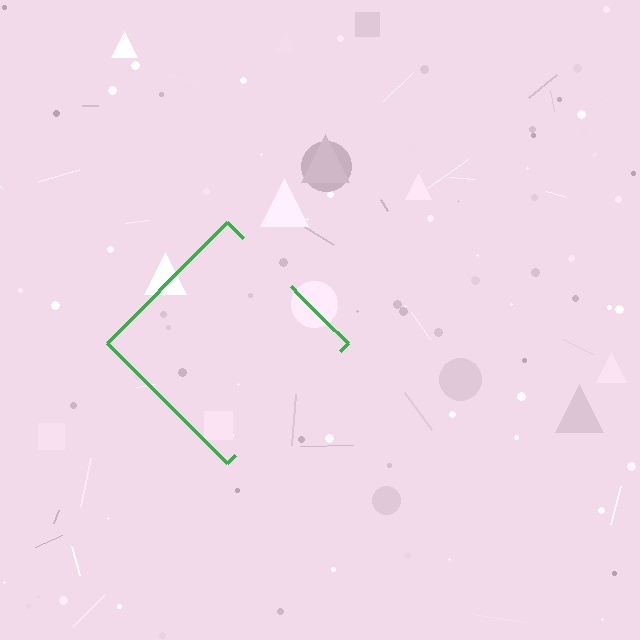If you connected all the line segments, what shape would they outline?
They would outline a diamond.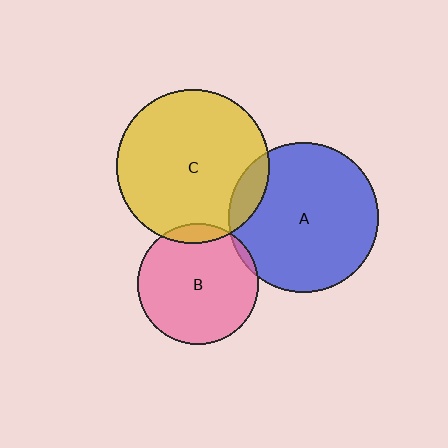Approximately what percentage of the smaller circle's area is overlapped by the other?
Approximately 10%.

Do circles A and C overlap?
Yes.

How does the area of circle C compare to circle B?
Approximately 1.6 times.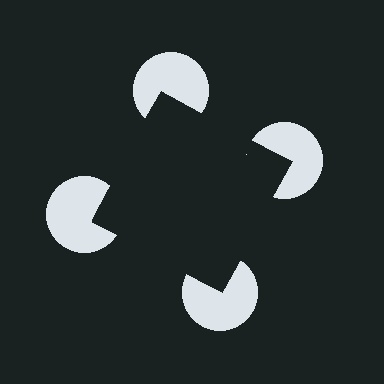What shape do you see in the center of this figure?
An illusory square — its edges are inferred from the aligned wedge cuts in the pac-man discs, not physically drawn.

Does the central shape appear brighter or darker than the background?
It typically appears slightly darker than the background, even though no actual brightness change is drawn.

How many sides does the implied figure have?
4 sides.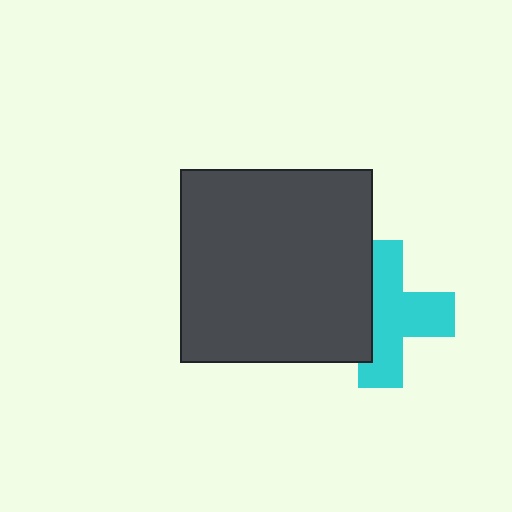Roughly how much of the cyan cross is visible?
About half of it is visible (roughly 63%).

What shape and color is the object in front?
The object in front is a dark gray square.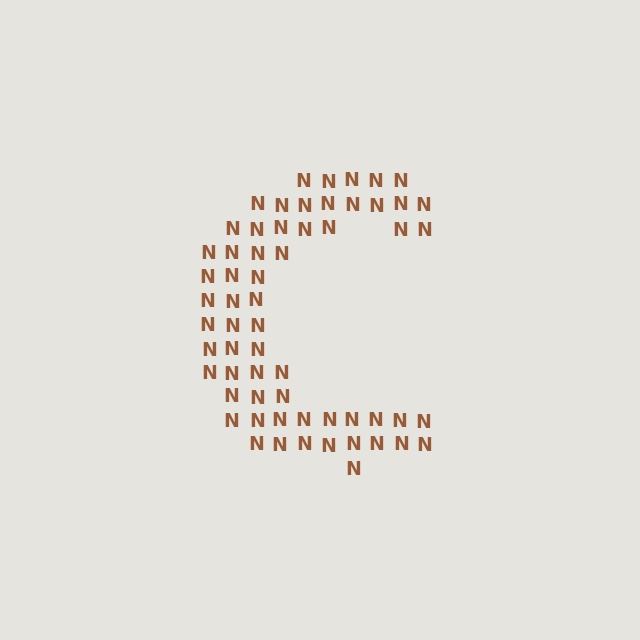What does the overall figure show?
The overall figure shows the letter C.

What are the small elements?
The small elements are letter N's.